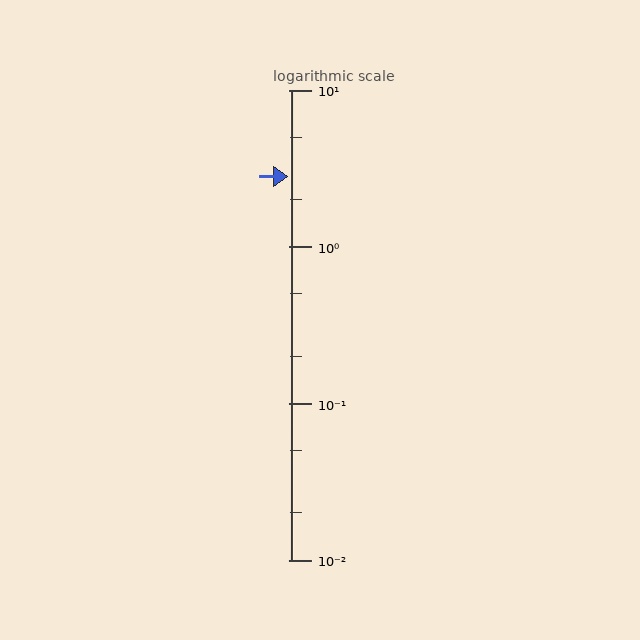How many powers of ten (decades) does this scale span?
The scale spans 3 decades, from 0.01 to 10.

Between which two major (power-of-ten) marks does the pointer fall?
The pointer is between 1 and 10.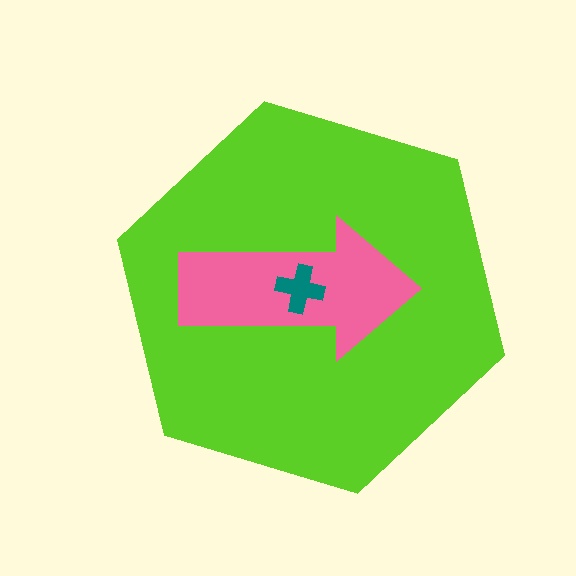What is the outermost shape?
The lime hexagon.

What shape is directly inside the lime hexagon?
The pink arrow.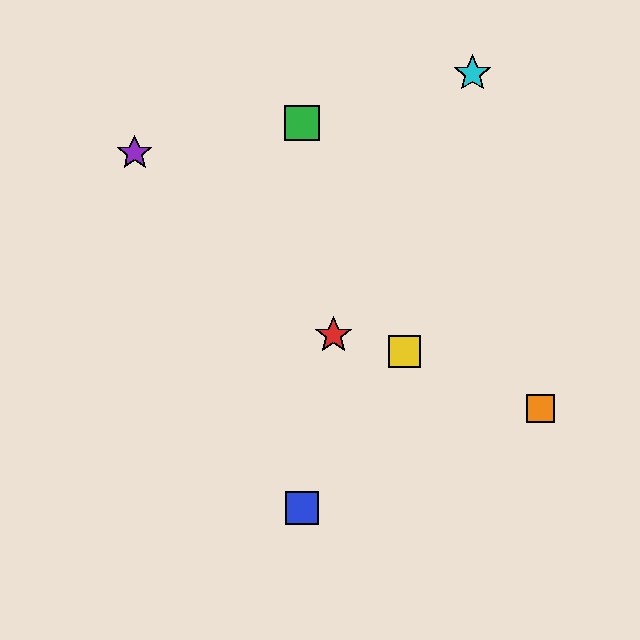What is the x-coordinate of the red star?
The red star is at x≈333.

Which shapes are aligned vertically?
The blue square, the green square are aligned vertically.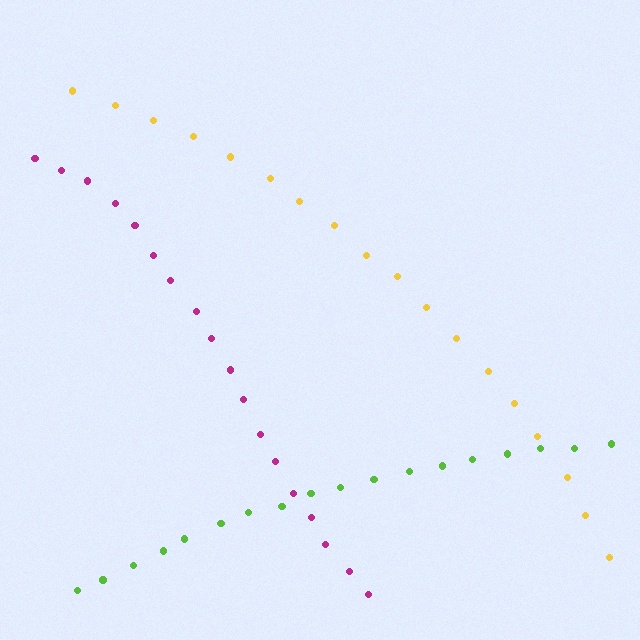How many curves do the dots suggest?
There are 3 distinct paths.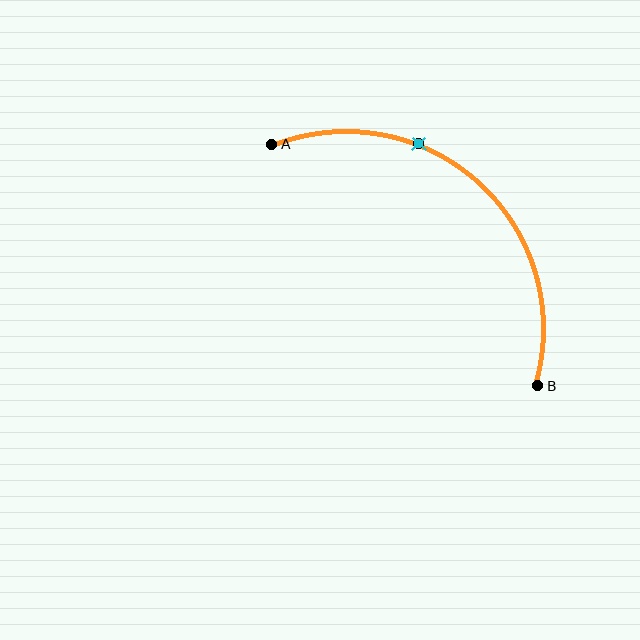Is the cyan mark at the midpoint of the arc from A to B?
No. The cyan mark lies on the arc but is closer to endpoint A. The arc midpoint would be at the point on the curve equidistant along the arc from both A and B.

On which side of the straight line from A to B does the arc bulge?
The arc bulges above and to the right of the straight line connecting A and B.